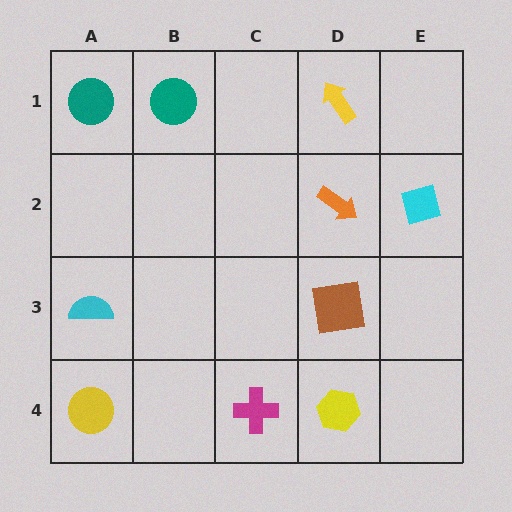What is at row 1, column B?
A teal circle.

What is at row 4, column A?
A yellow circle.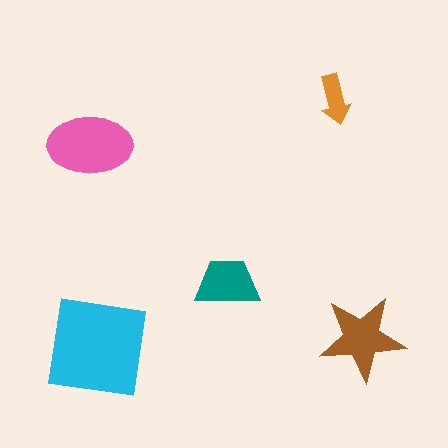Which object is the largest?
The cyan square.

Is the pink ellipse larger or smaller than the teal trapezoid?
Larger.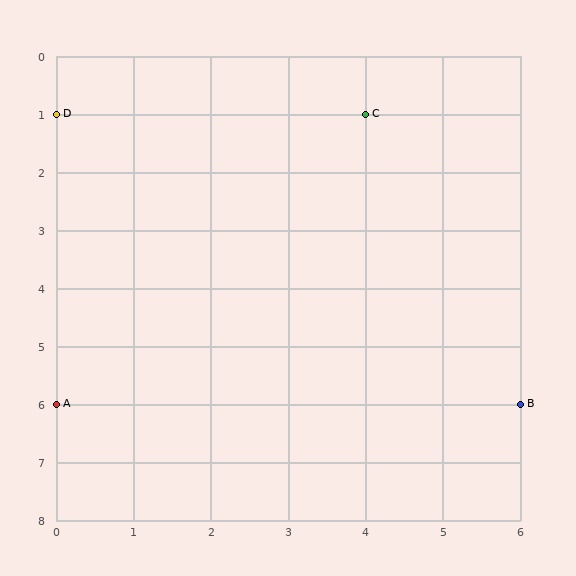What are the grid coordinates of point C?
Point C is at grid coordinates (4, 1).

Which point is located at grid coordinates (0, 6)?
Point A is at (0, 6).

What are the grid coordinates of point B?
Point B is at grid coordinates (6, 6).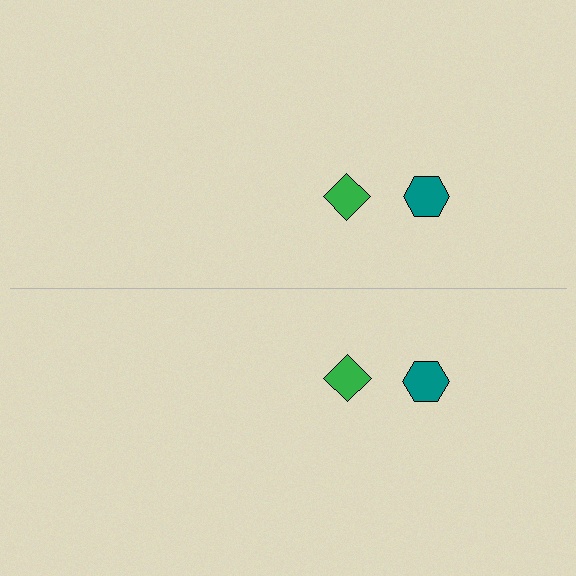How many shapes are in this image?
There are 4 shapes in this image.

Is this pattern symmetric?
Yes, this pattern has bilateral (reflection) symmetry.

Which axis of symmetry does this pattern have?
The pattern has a horizontal axis of symmetry running through the center of the image.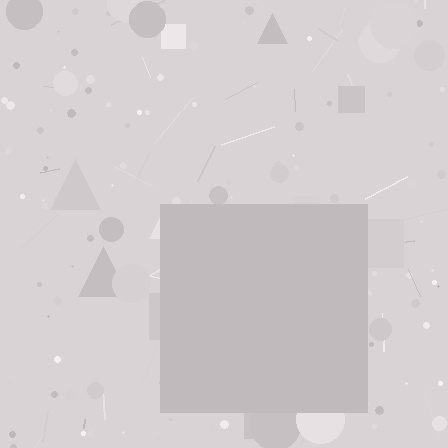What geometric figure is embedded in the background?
A square is embedded in the background.